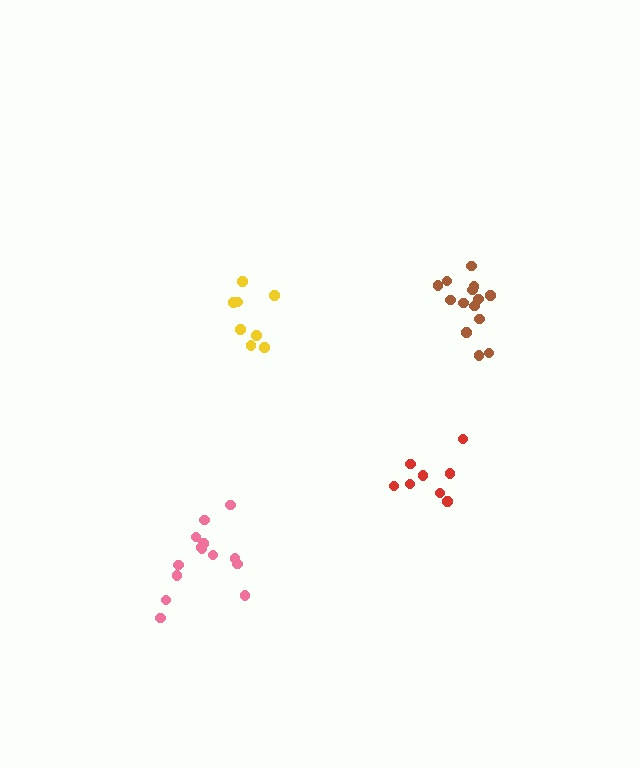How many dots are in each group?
Group 1: 8 dots, Group 2: 14 dots, Group 3: 8 dots, Group 4: 14 dots (44 total).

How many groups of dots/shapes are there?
There are 4 groups.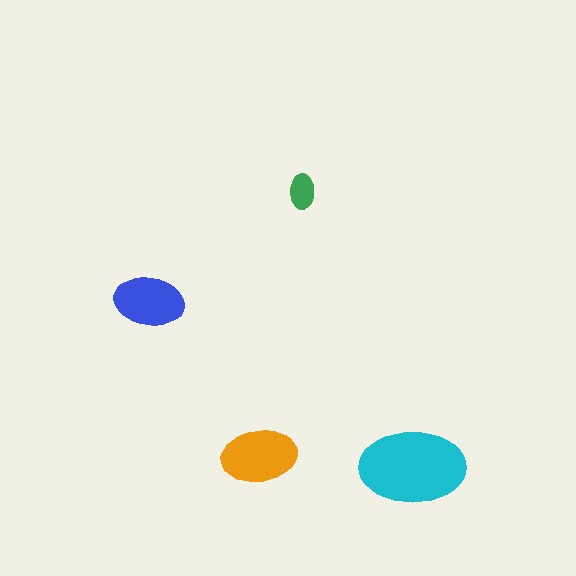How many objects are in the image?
There are 4 objects in the image.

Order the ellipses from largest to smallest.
the cyan one, the orange one, the blue one, the green one.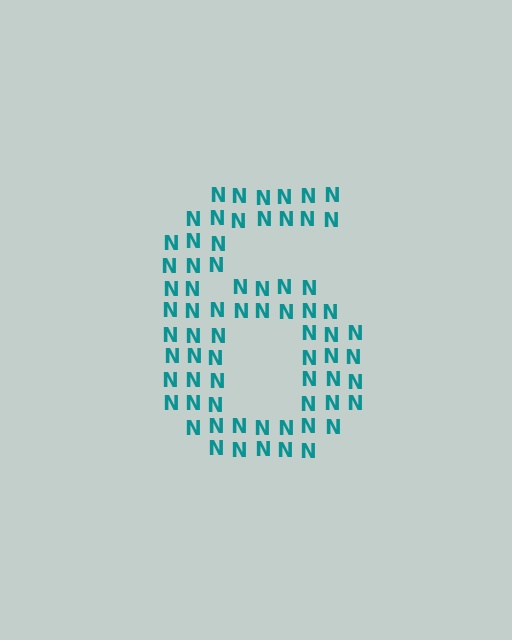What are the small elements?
The small elements are letter N's.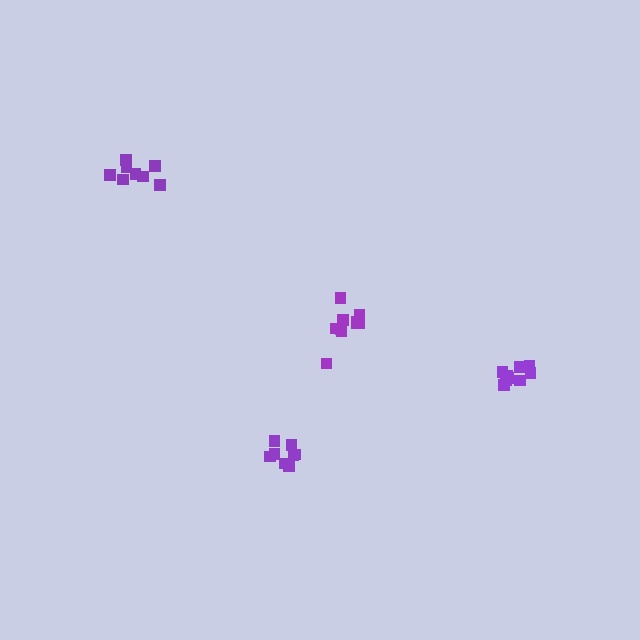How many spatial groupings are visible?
There are 4 spatial groupings.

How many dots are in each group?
Group 1: 8 dots, Group 2: 8 dots, Group 3: 10 dots, Group 4: 9 dots (35 total).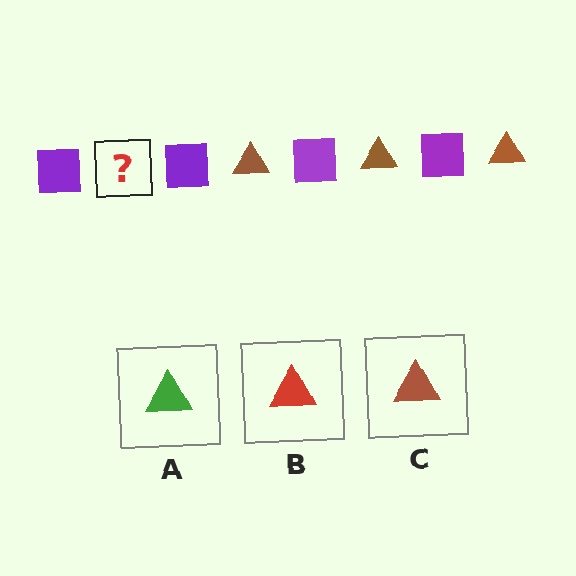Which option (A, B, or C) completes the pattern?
C.